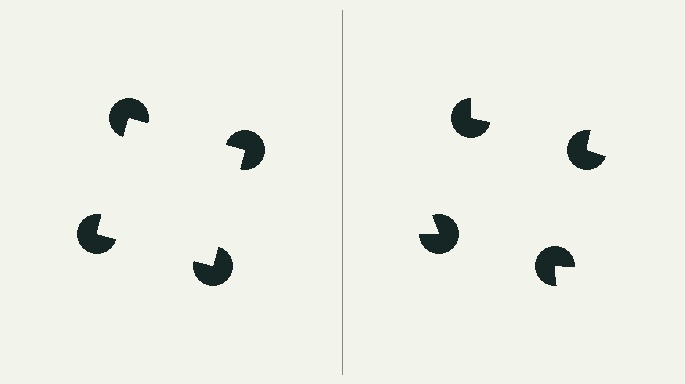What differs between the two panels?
The pac-man discs are positioned identically on both sides; only the wedge orientations differ. On the left they align to a square; on the right they are misaligned.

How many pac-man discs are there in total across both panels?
8 — 4 on each side.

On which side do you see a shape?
An illusory square appears on the left side. On the right side the wedge cuts are rotated, so no coherent shape forms.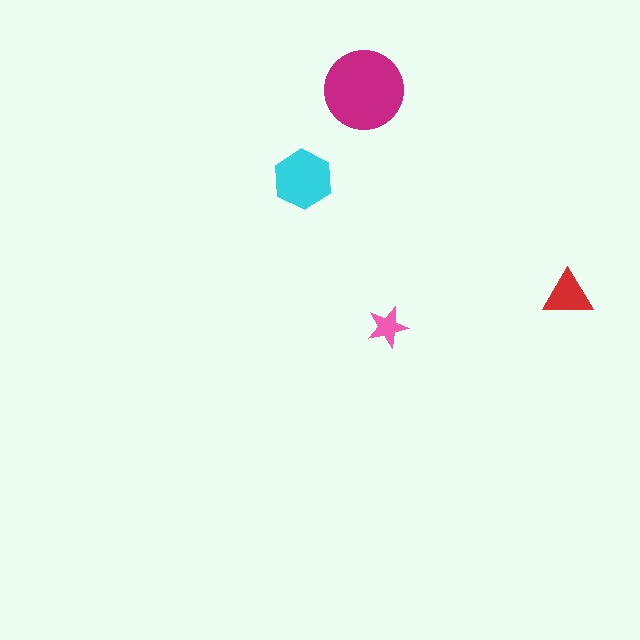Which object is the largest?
The magenta circle.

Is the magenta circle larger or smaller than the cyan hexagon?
Larger.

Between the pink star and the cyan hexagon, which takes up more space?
The cyan hexagon.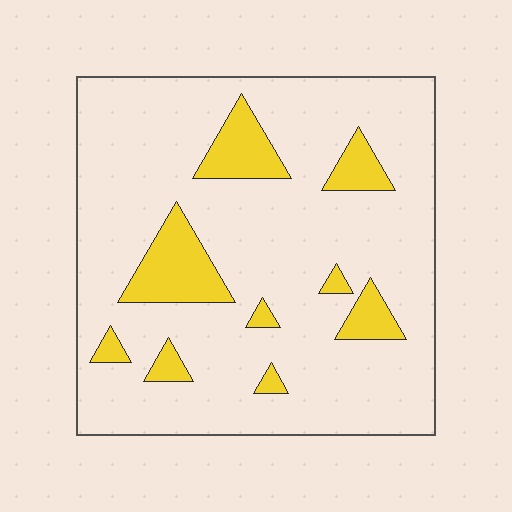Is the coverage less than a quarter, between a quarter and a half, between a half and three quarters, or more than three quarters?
Less than a quarter.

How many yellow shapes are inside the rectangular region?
9.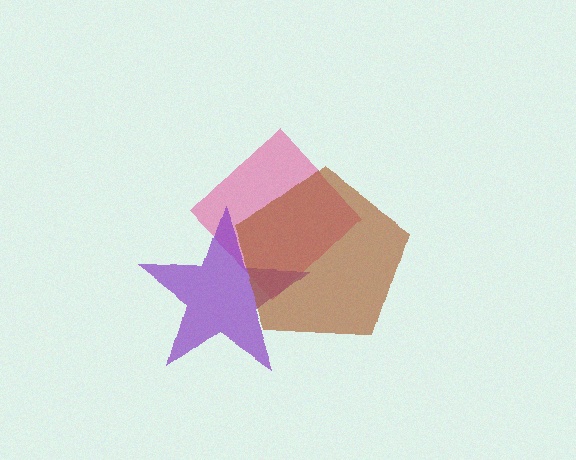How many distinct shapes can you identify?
There are 3 distinct shapes: a pink diamond, a purple star, a brown pentagon.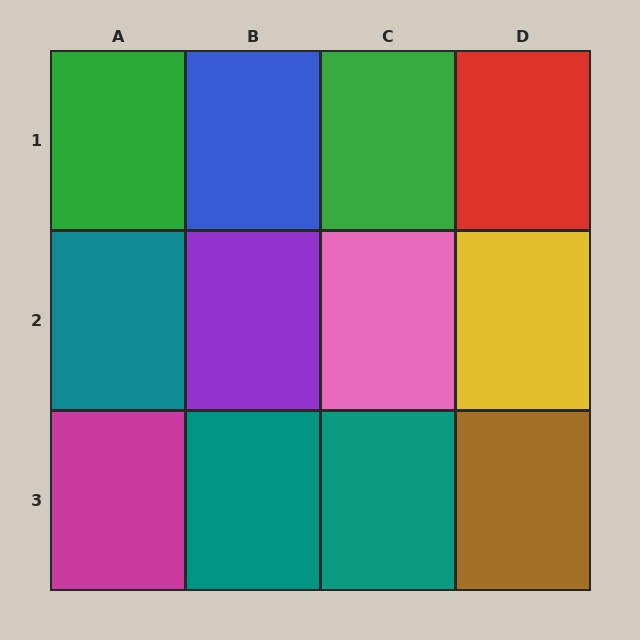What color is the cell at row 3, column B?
Teal.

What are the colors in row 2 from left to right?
Teal, purple, pink, yellow.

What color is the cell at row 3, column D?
Brown.